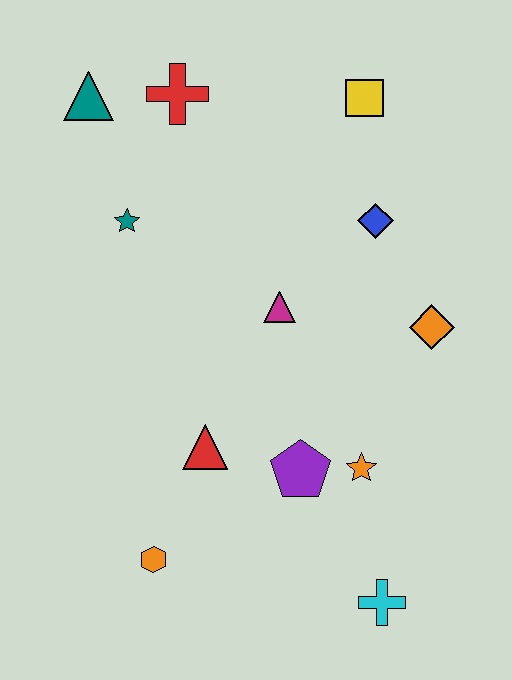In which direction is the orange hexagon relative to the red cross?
The orange hexagon is below the red cross.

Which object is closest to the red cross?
The teal triangle is closest to the red cross.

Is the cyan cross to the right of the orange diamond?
No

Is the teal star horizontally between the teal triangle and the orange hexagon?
Yes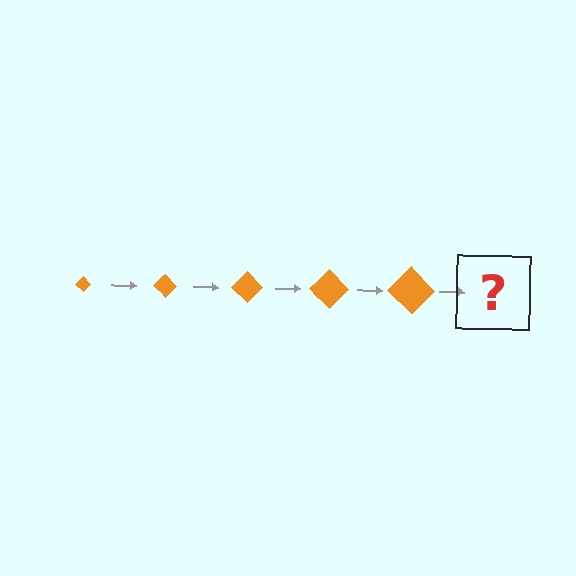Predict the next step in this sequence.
The next step is an orange diamond, larger than the previous one.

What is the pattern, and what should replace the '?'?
The pattern is that the diamond gets progressively larger each step. The '?' should be an orange diamond, larger than the previous one.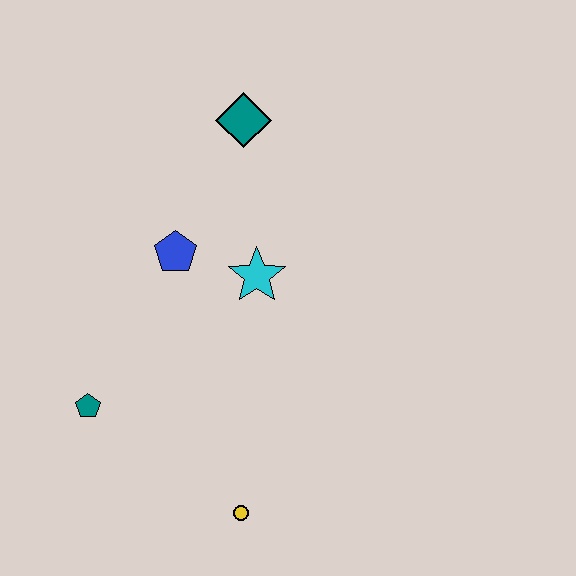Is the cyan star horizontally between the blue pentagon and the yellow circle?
No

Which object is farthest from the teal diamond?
The yellow circle is farthest from the teal diamond.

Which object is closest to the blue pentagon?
The cyan star is closest to the blue pentagon.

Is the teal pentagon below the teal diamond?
Yes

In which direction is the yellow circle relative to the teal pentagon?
The yellow circle is to the right of the teal pentagon.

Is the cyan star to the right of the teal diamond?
Yes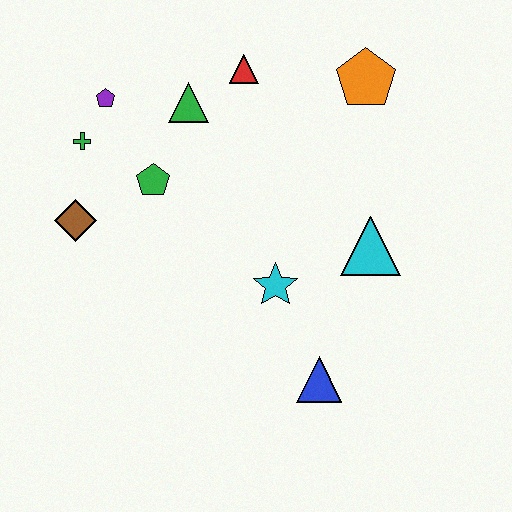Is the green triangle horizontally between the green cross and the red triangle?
Yes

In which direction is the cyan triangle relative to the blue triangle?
The cyan triangle is above the blue triangle.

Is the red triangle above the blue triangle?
Yes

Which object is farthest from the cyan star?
The purple pentagon is farthest from the cyan star.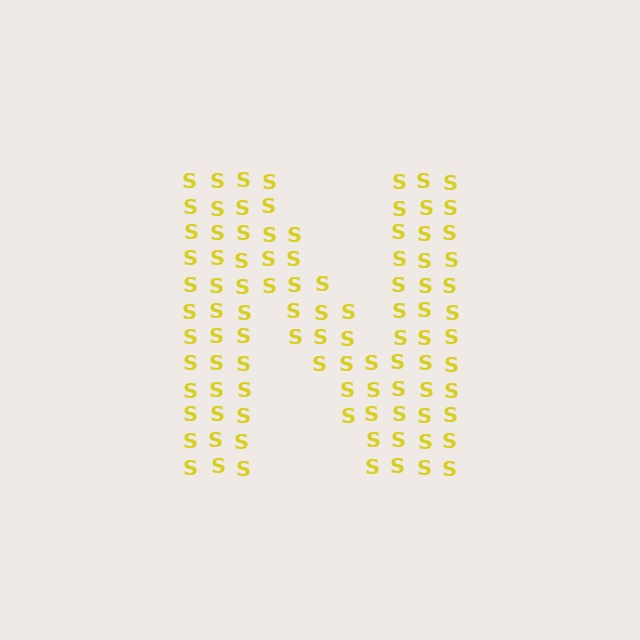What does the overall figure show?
The overall figure shows the letter N.